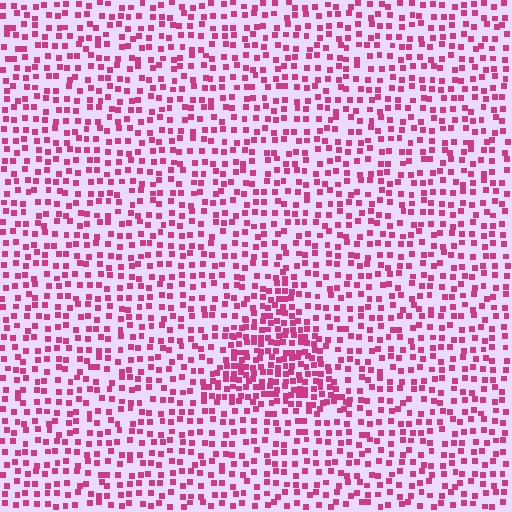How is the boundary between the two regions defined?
The boundary is defined by a change in element density (approximately 2.0x ratio). All elements are the same color, size, and shape.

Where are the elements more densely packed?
The elements are more densely packed inside the triangle boundary.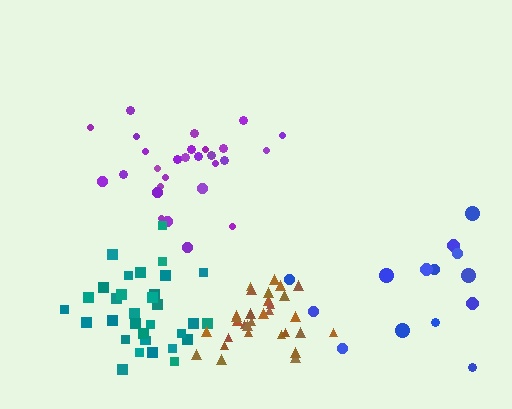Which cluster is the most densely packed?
Brown.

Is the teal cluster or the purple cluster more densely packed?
Teal.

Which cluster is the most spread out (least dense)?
Blue.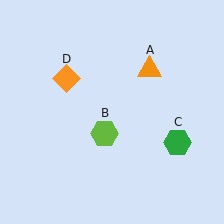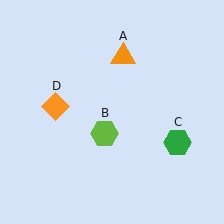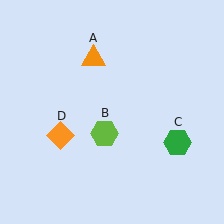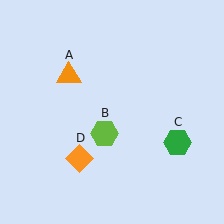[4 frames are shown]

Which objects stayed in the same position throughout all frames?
Lime hexagon (object B) and green hexagon (object C) remained stationary.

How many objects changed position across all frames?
2 objects changed position: orange triangle (object A), orange diamond (object D).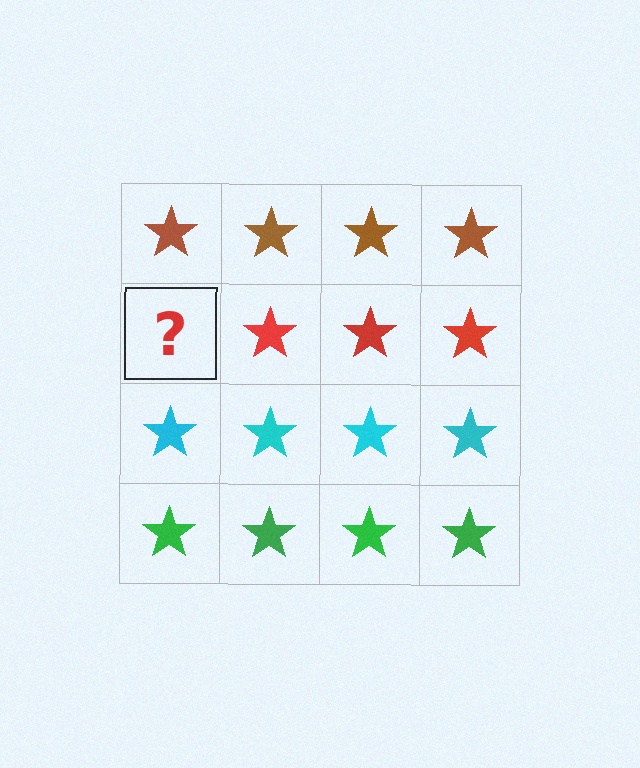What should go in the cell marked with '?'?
The missing cell should contain a red star.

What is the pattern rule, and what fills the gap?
The rule is that each row has a consistent color. The gap should be filled with a red star.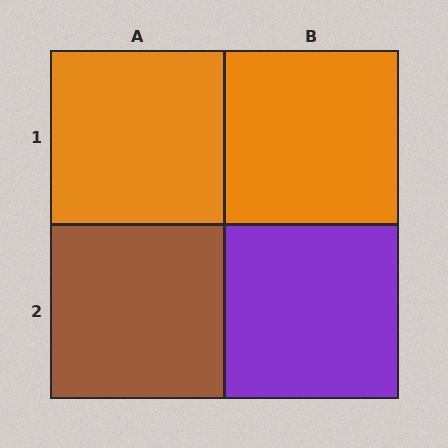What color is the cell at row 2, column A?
Brown.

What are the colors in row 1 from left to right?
Orange, orange.